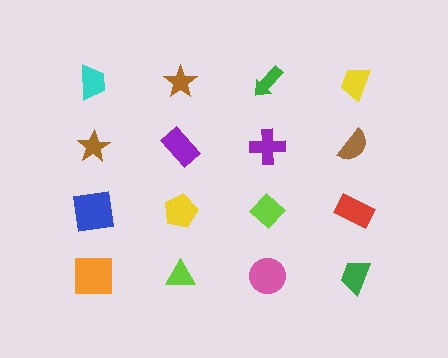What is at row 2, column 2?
A purple rectangle.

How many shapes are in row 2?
4 shapes.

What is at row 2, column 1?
A brown star.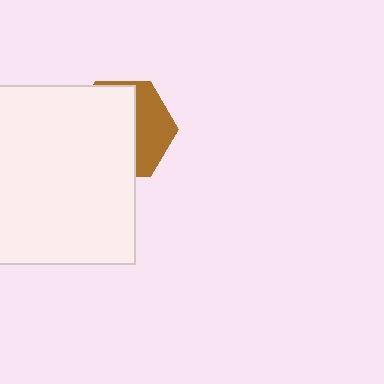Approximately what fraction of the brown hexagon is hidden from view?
Roughly 63% of the brown hexagon is hidden behind the white square.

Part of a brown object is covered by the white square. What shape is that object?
It is a hexagon.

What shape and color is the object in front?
The object in front is a white square.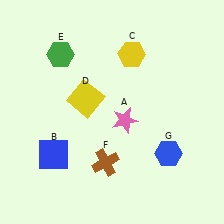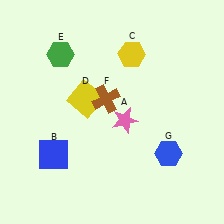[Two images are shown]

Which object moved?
The brown cross (F) moved up.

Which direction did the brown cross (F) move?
The brown cross (F) moved up.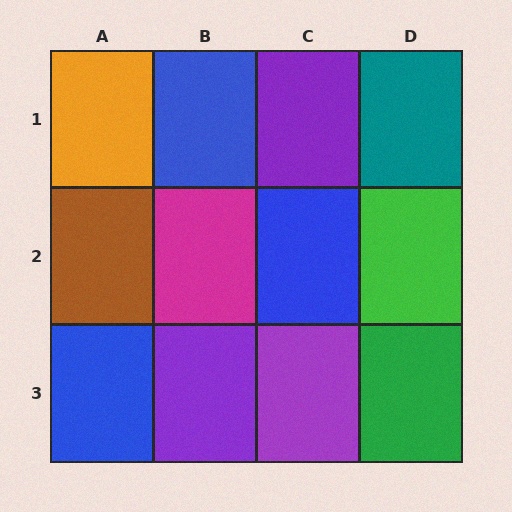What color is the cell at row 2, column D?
Green.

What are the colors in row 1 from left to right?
Orange, blue, purple, teal.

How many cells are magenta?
1 cell is magenta.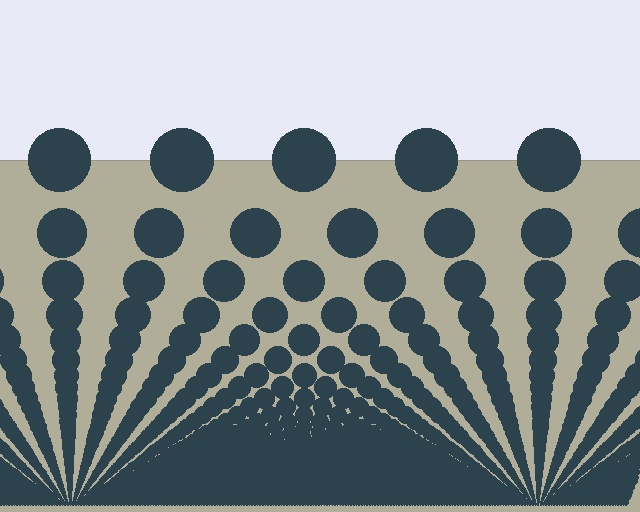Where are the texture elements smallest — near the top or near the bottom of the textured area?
Near the bottom.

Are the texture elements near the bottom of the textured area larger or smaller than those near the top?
Smaller. The gradient is inverted — elements near the bottom are smaller and denser.